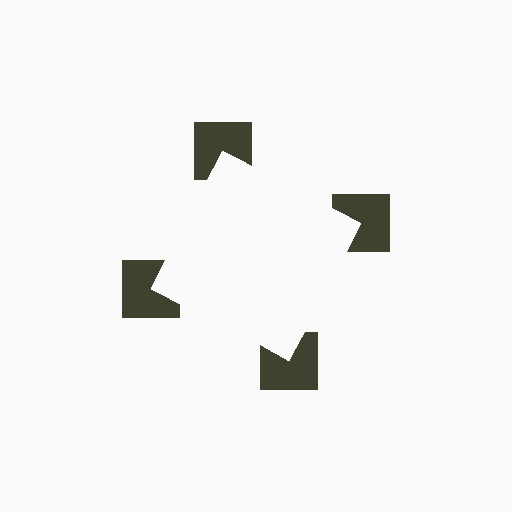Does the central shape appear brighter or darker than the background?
It typically appears slightly brighter than the background, even though no actual brightness change is drawn.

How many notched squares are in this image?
There are 4 — one at each vertex of the illusory square.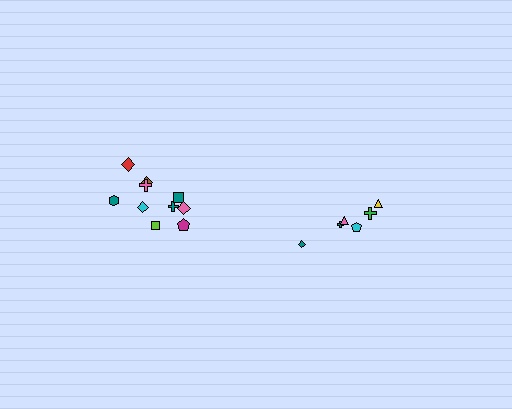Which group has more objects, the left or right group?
The left group.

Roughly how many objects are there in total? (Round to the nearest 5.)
Roughly 15 objects in total.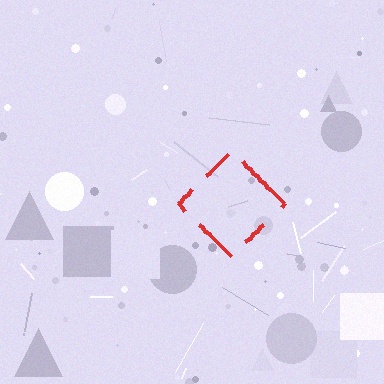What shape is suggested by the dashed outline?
The dashed outline suggests a diamond.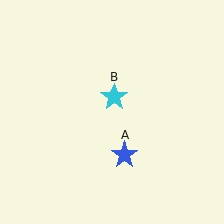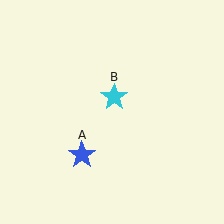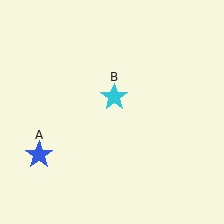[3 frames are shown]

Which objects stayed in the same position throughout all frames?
Cyan star (object B) remained stationary.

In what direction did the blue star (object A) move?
The blue star (object A) moved left.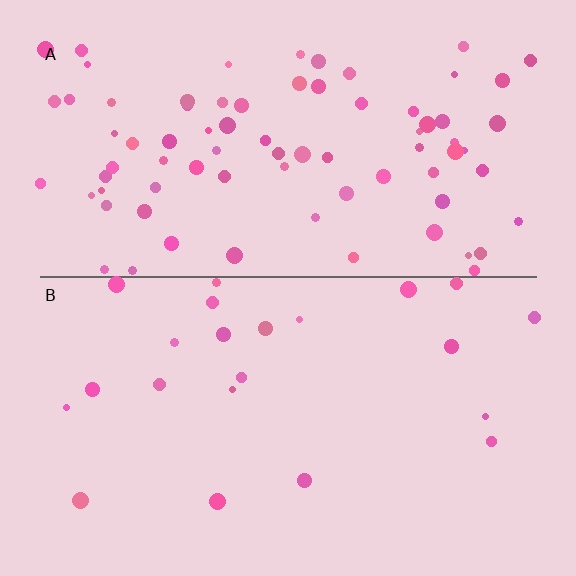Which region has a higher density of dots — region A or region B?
A (the top).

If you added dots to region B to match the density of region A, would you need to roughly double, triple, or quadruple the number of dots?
Approximately quadruple.